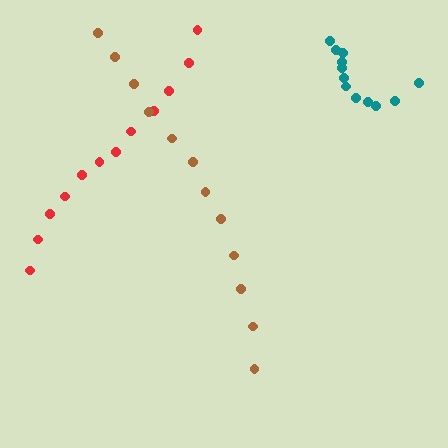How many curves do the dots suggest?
There are 3 distinct paths.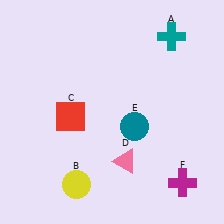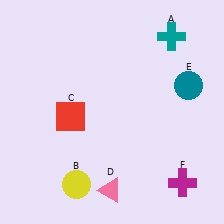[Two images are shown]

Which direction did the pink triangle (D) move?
The pink triangle (D) moved down.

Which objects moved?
The objects that moved are: the pink triangle (D), the teal circle (E).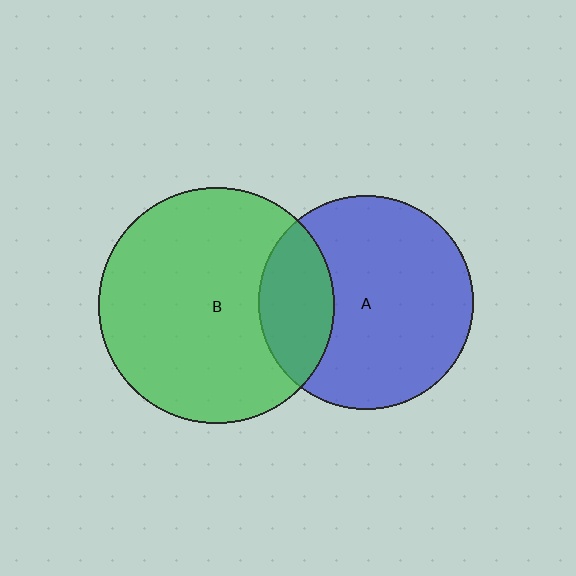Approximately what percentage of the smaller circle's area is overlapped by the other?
Approximately 25%.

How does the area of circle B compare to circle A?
Approximately 1.2 times.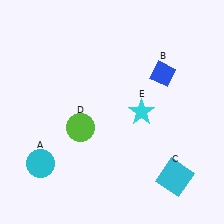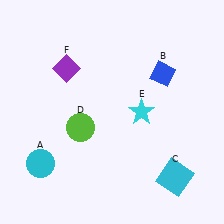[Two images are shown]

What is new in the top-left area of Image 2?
A purple diamond (F) was added in the top-left area of Image 2.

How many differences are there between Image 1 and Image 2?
There is 1 difference between the two images.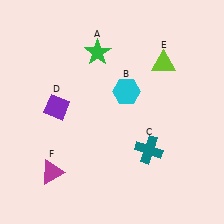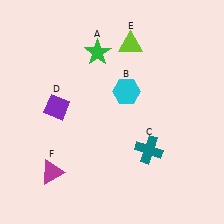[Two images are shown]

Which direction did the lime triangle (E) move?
The lime triangle (E) moved left.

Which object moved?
The lime triangle (E) moved left.